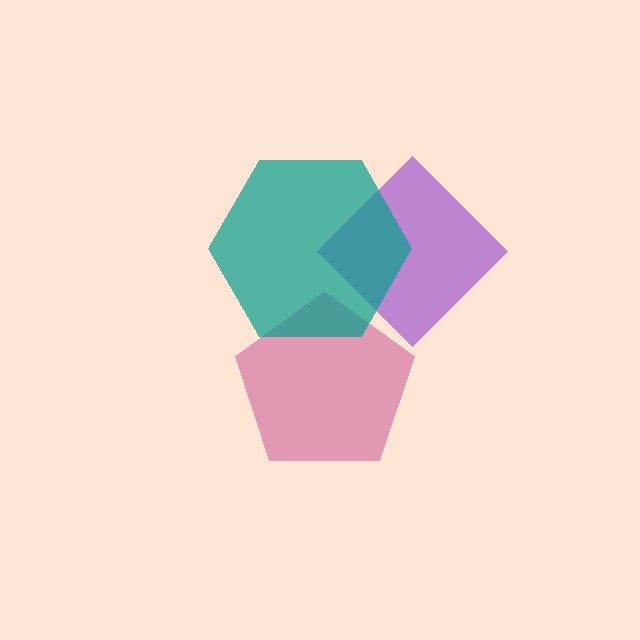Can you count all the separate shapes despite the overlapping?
Yes, there are 3 separate shapes.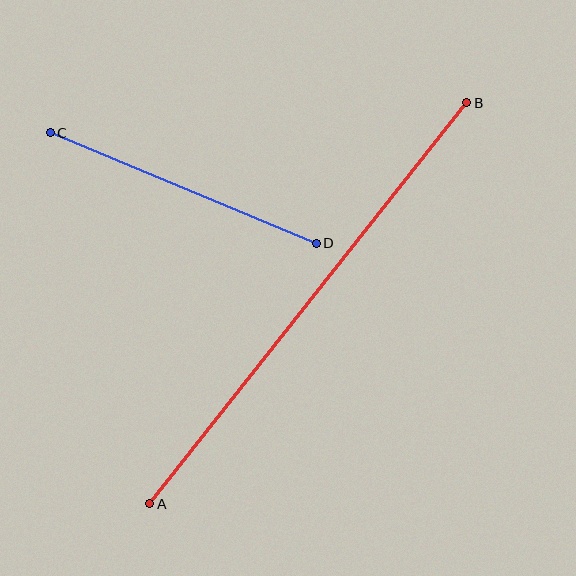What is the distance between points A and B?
The distance is approximately 511 pixels.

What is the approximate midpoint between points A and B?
The midpoint is at approximately (308, 303) pixels.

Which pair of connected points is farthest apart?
Points A and B are farthest apart.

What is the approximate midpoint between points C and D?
The midpoint is at approximately (183, 188) pixels.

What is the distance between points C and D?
The distance is approximately 288 pixels.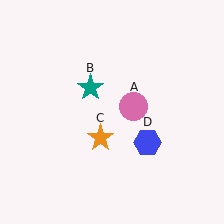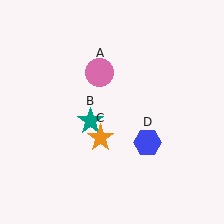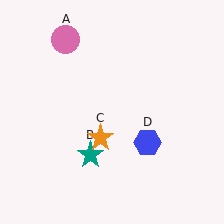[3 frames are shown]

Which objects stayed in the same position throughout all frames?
Orange star (object C) and blue hexagon (object D) remained stationary.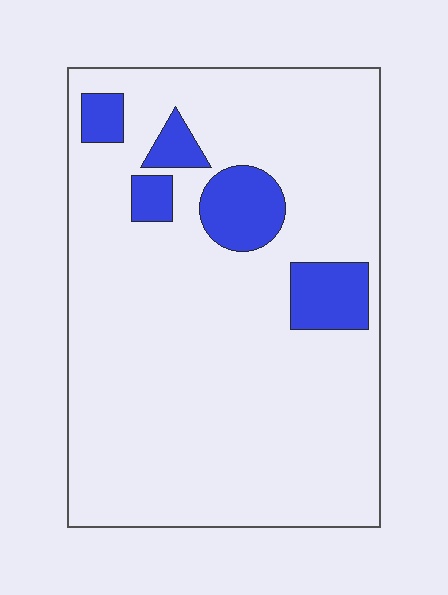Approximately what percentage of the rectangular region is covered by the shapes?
Approximately 10%.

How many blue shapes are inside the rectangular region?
5.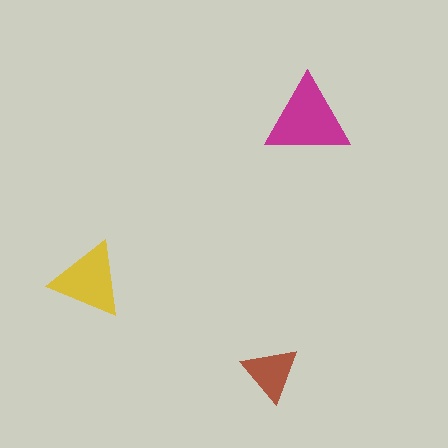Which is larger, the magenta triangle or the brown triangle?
The magenta one.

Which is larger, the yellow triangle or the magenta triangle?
The magenta one.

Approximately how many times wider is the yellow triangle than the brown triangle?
About 1.5 times wider.